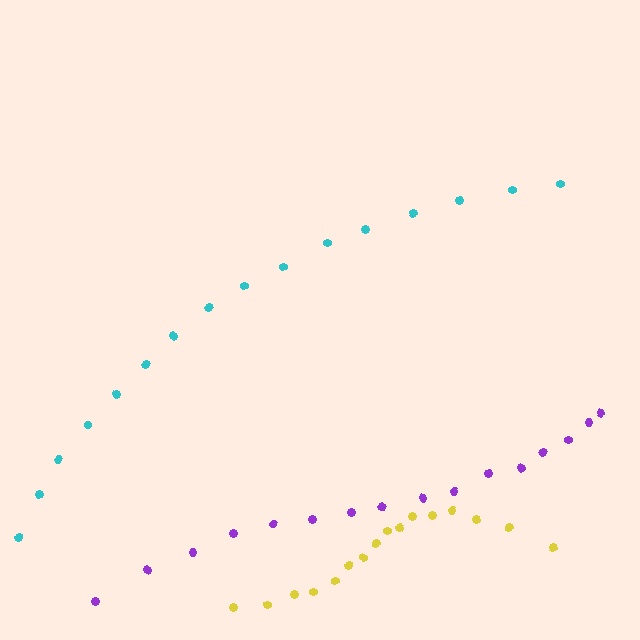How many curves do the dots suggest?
There are 3 distinct paths.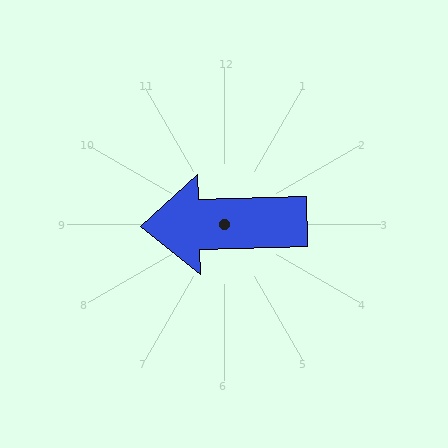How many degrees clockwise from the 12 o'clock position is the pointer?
Approximately 268 degrees.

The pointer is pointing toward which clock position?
Roughly 9 o'clock.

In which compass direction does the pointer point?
West.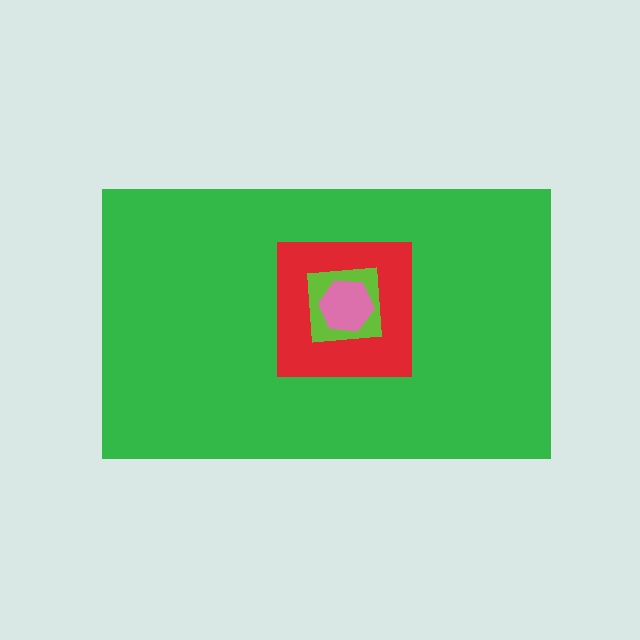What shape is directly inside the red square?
The lime square.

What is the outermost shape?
The green rectangle.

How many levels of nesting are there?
4.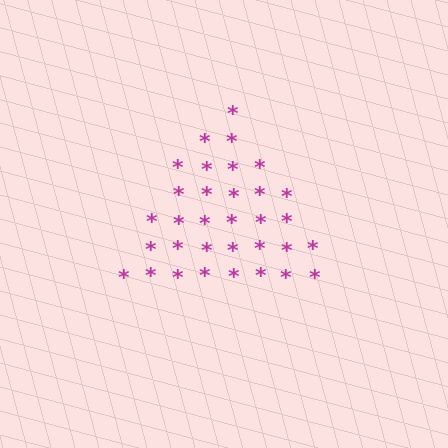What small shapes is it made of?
It is made of small asterisks.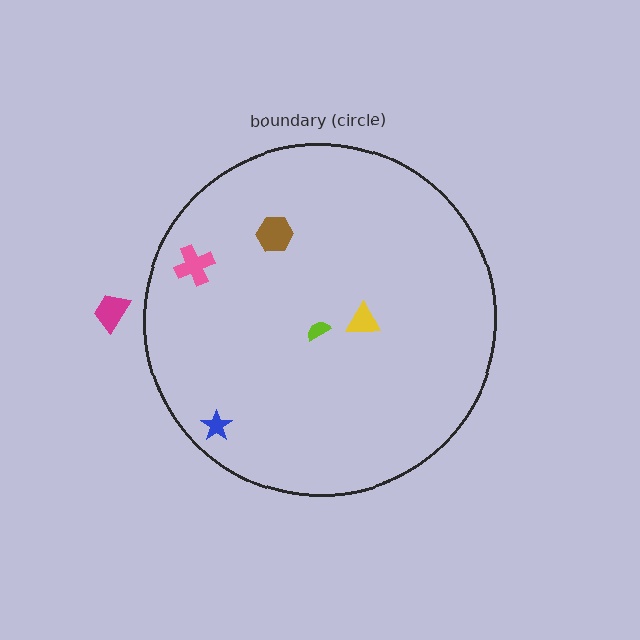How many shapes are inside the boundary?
5 inside, 1 outside.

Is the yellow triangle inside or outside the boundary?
Inside.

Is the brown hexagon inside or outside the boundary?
Inside.